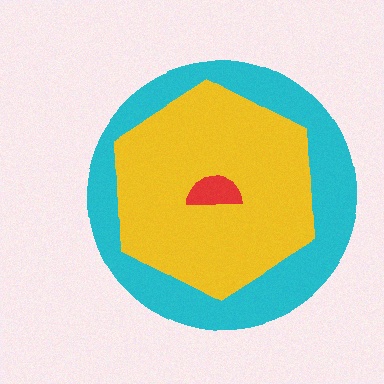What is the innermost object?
The red semicircle.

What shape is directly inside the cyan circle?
The yellow hexagon.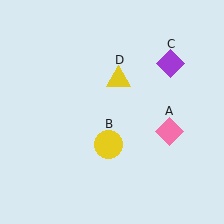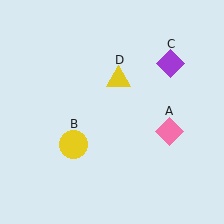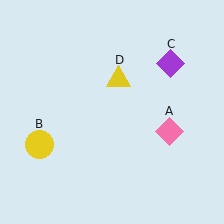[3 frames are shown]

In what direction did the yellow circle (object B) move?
The yellow circle (object B) moved left.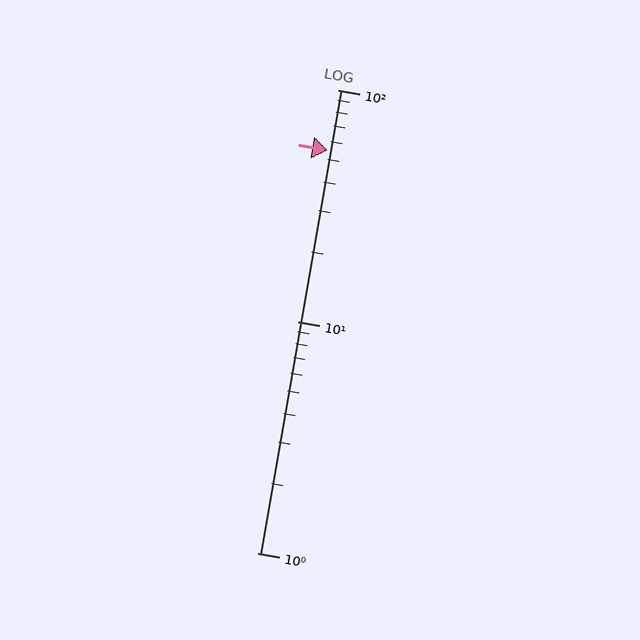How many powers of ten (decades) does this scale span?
The scale spans 2 decades, from 1 to 100.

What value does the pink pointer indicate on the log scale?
The pointer indicates approximately 55.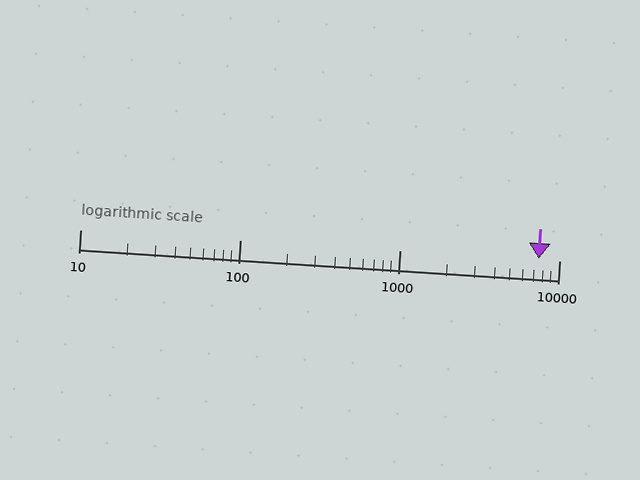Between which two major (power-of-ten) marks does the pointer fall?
The pointer is between 1000 and 10000.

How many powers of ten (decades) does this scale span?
The scale spans 3 decades, from 10 to 10000.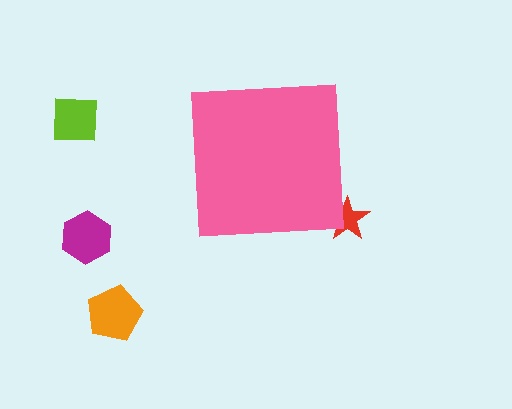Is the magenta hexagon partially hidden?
No, the magenta hexagon is fully visible.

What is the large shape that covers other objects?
A pink square.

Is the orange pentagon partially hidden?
No, the orange pentagon is fully visible.